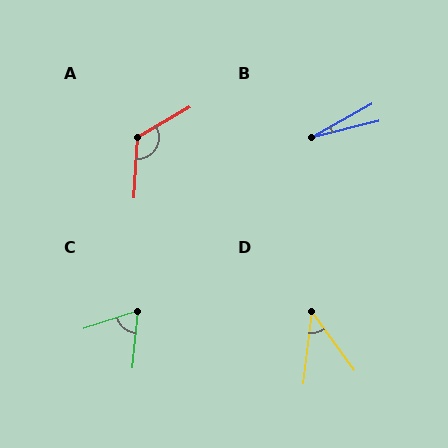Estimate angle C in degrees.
Approximately 66 degrees.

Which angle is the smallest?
B, at approximately 16 degrees.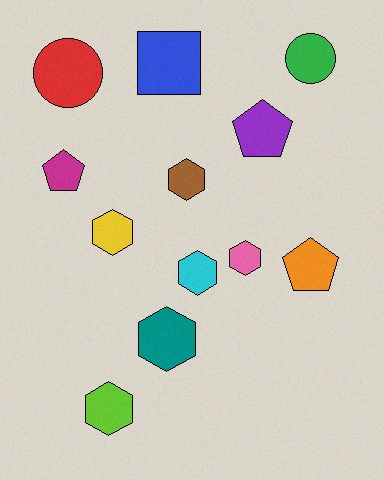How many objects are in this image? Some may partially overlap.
There are 12 objects.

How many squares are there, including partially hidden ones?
There is 1 square.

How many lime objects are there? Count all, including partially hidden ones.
There is 1 lime object.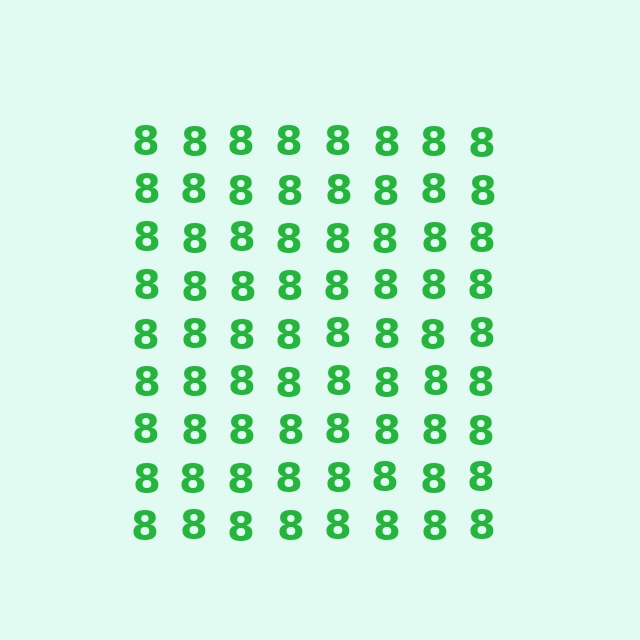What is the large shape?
The large shape is a square.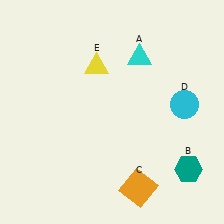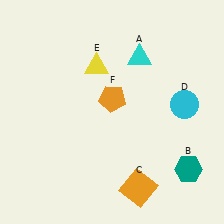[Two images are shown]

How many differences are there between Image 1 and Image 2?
There is 1 difference between the two images.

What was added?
An orange pentagon (F) was added in Image 2.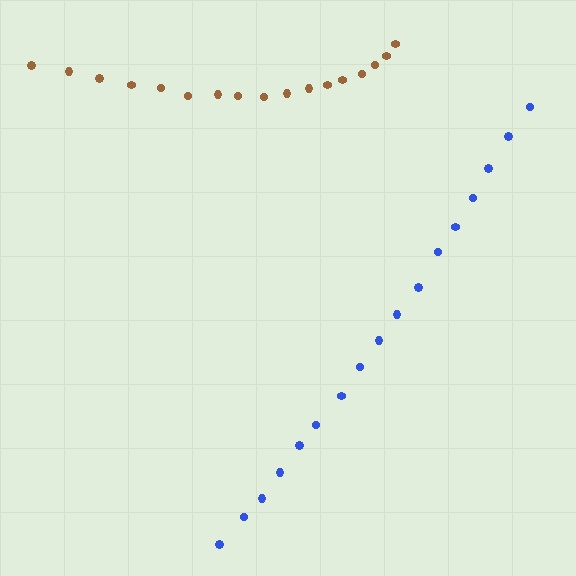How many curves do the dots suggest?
There are 2 distinct paths.